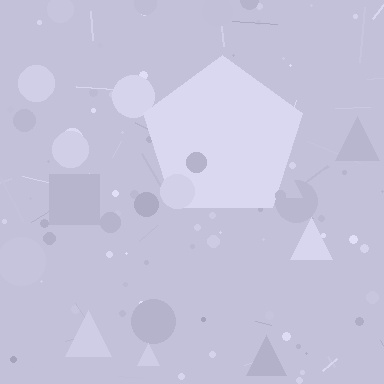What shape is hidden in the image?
A pentagon is hidden in the image.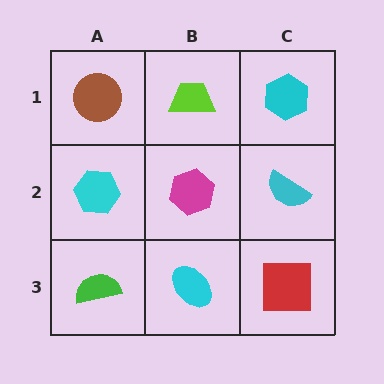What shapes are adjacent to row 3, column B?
A magenta hexagon (row 2, column B), a green semicircle (row 3, column A), a red square (row 3, column C).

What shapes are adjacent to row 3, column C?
A cyan semicircle (row 2, column C), a cyan ellipse (row 3, column B).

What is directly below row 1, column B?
A magenta hexagon.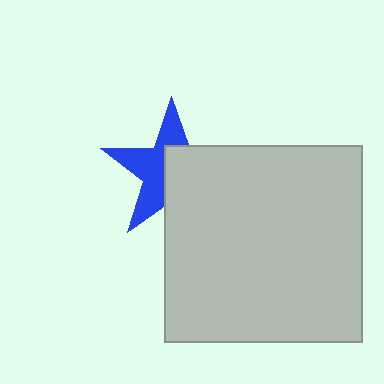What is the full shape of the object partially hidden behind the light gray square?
The partially hidden object is a blue star.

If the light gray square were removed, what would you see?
You would see the complete blue star.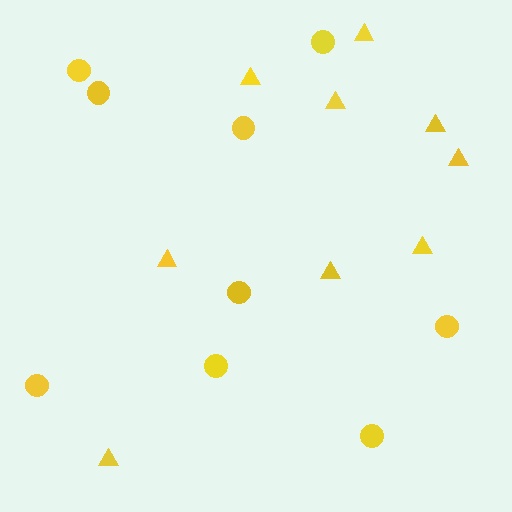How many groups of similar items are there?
There are 2 groups: one group of circles (9) and one group of triangles (9).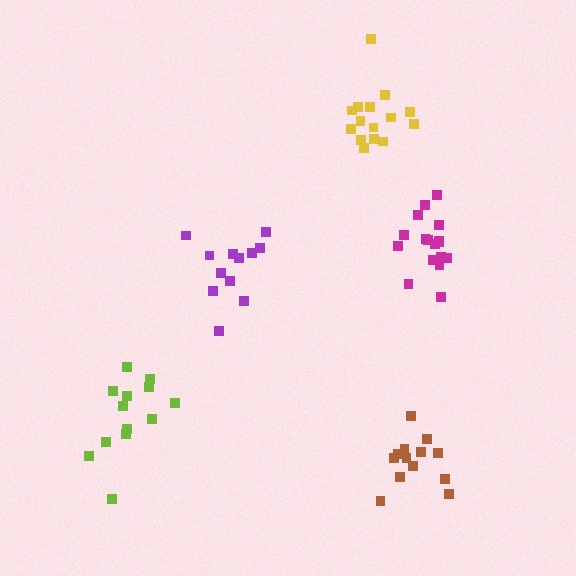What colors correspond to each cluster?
The clusters are colored: brown, purple, magenta, lime, yellow.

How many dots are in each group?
Group 1: 13 dots, Group 2: 12 dots, Group 3: 17 dots, Group 4: 13 dots, Group 5: 15 dots (70 total).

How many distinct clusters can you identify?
There are 5 distinct clusters.